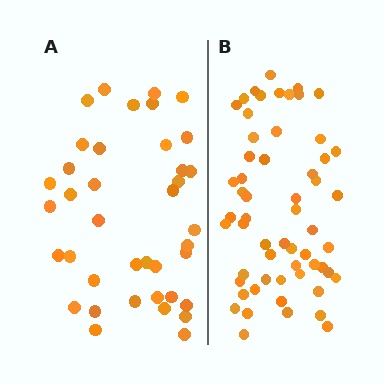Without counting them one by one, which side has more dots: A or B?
Region B (the right region) has more dots.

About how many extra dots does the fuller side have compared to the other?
Region B has approximately 20 more dots than region A.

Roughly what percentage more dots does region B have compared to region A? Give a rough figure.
About 50% more.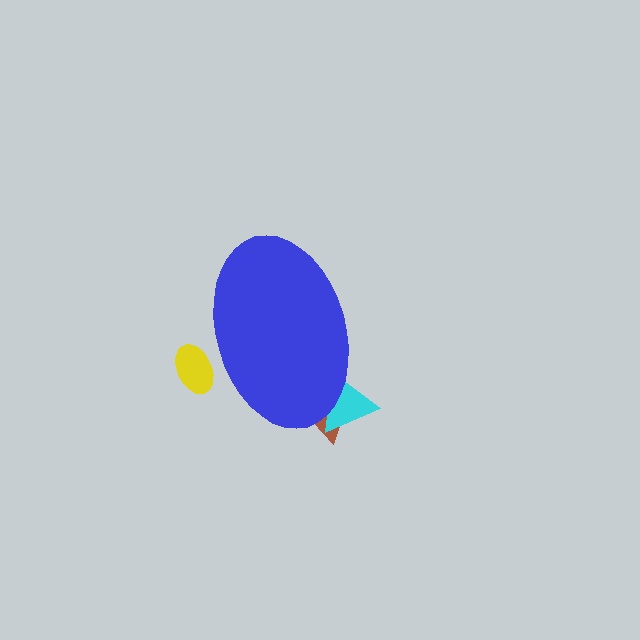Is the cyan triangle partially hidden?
Yes, the cyan triangle is partially hidden behind the blue ellipse.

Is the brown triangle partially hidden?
Yes, the brown triangle is partially hidden behind the blue ellipse.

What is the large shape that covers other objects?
A blue ellipse.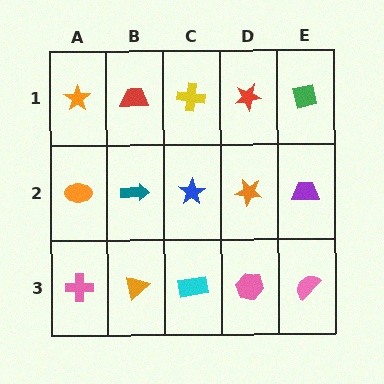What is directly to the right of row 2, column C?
An orange star.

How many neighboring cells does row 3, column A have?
2.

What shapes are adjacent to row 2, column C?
A yellow cross (row 1, column C), a cyan rectangle (row 3, column C), a teal arrow (row 2, column B), an orange star (row 2, column D).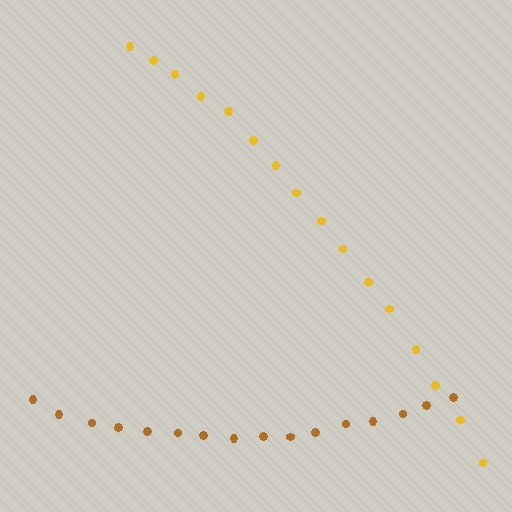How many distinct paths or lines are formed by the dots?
There are 2 distinct paths.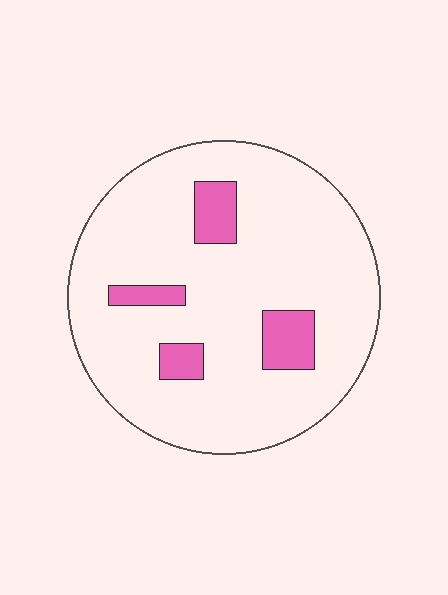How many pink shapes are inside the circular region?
4.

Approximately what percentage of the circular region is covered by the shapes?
Approximately 10%.